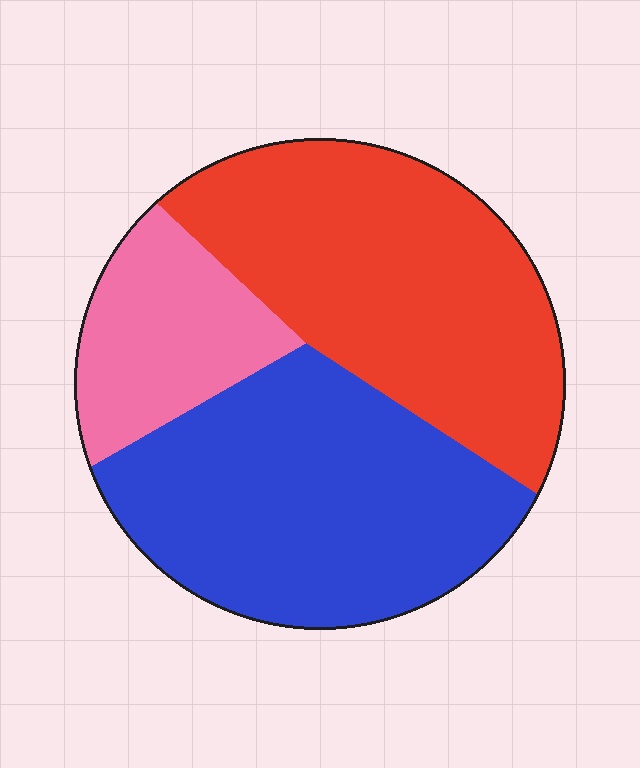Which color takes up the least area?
Pink, at roughly 15%.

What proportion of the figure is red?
Red takes up about two fifths (2/5) of the figure.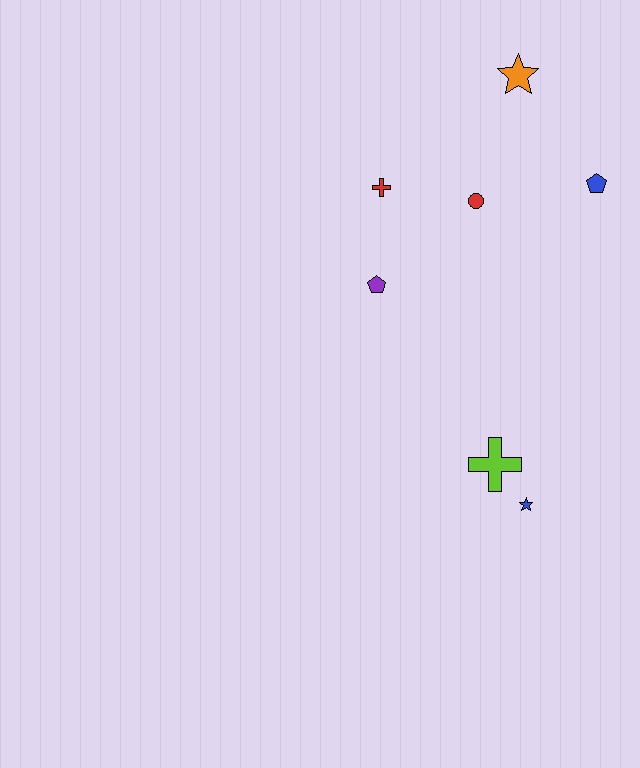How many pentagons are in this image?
There are 2 pentagons.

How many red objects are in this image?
There are 2 red objects.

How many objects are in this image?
There are 7 objects.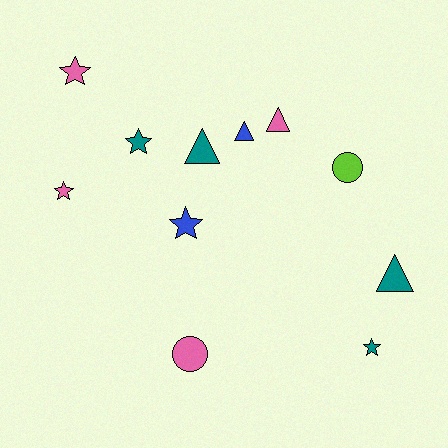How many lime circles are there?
There is 1 lime circle.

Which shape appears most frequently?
Star, with 5 objects.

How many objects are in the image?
There are 11 objects.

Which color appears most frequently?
Teal, with 4 objects.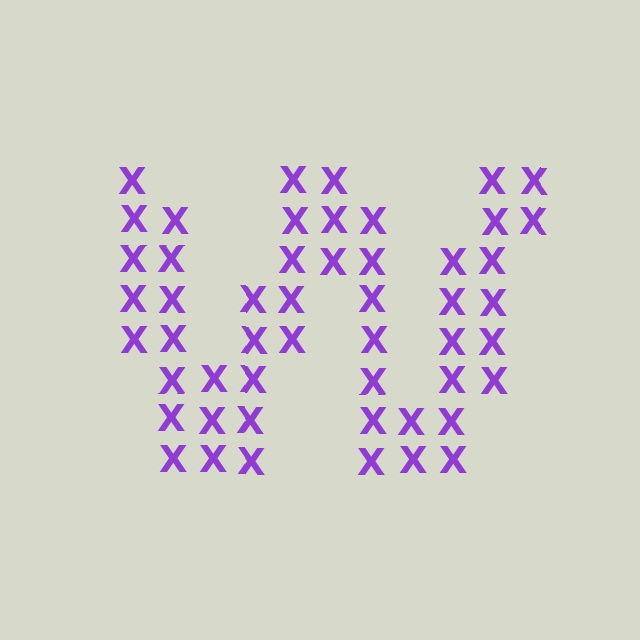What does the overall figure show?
The overall figure shows the letter W.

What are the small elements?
The small elements are letter X's.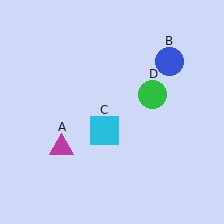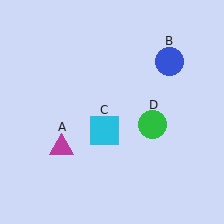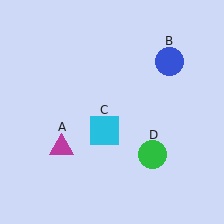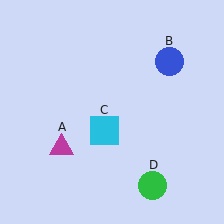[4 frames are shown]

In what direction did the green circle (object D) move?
The green circle (object D) moved down.